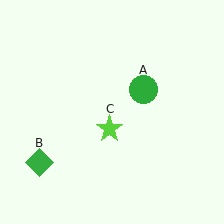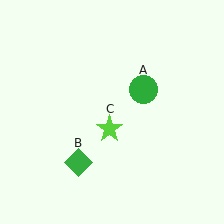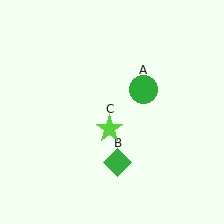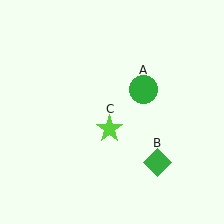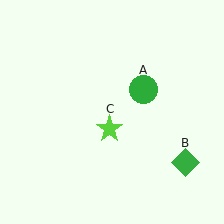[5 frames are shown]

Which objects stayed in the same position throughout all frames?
Green circle (object A) and lime star (object C) remained stationary.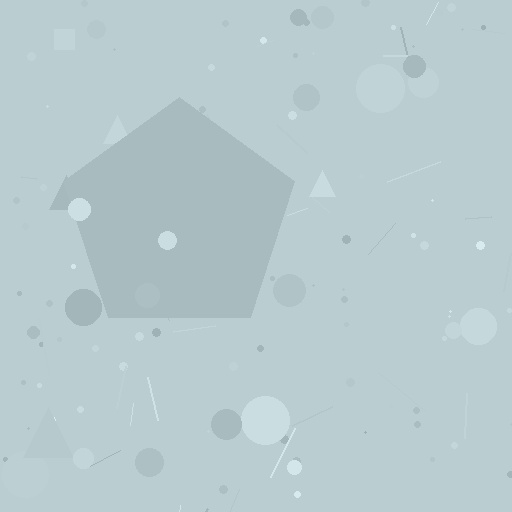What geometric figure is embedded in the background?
A pentagon is embedded in the background.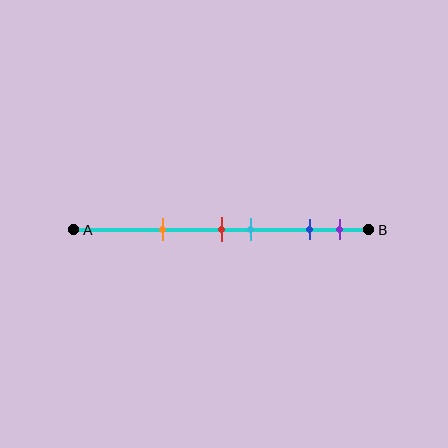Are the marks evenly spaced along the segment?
No, the marks are not evenly spaced.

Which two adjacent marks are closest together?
The red and cyan marks are the closest adjacent pair.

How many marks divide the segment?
There are 5 marks dividing the segment.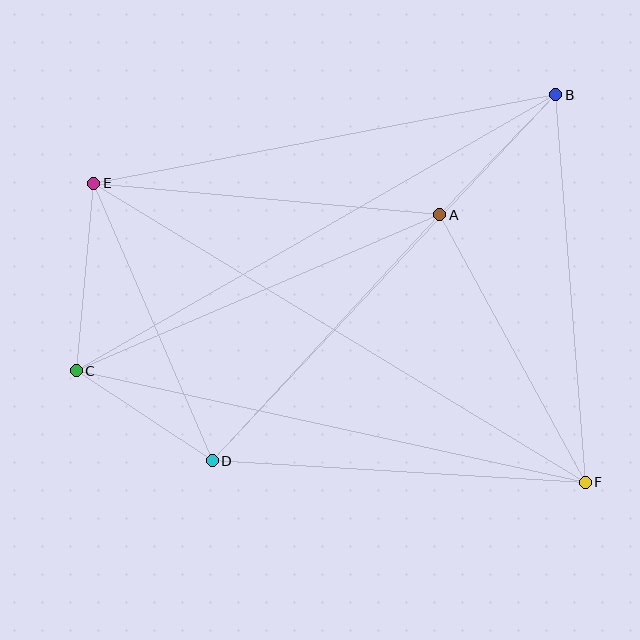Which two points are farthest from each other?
Points E and F are farthest from each other.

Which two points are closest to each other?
Points C and D are closest to each other.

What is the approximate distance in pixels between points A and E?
The distance between A and E is approximately 347 pixels.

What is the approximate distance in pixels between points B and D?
The distance between B and D is approximately 502 pixels.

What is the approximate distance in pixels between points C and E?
The distance between C and E is approximately 188 pixels.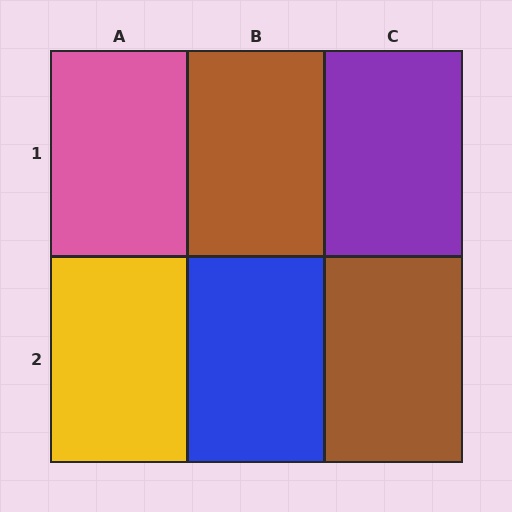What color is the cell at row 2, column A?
Yellow.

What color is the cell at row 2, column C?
Brown.